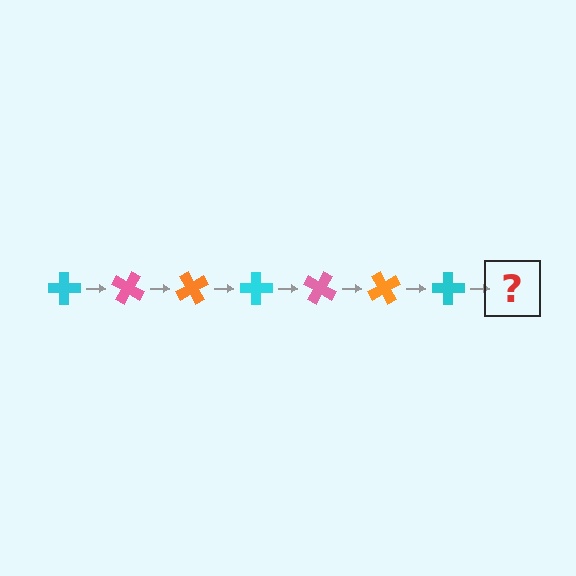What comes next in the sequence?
The next element should be a pink cross, rotated 210 degrees from the start.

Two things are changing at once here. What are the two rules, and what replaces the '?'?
The two rules are that it rotates 30 degrees each step and the color cycles through cyan, pink, and orange. The '?' should be a pink cross, rotated 210 degrees from the start.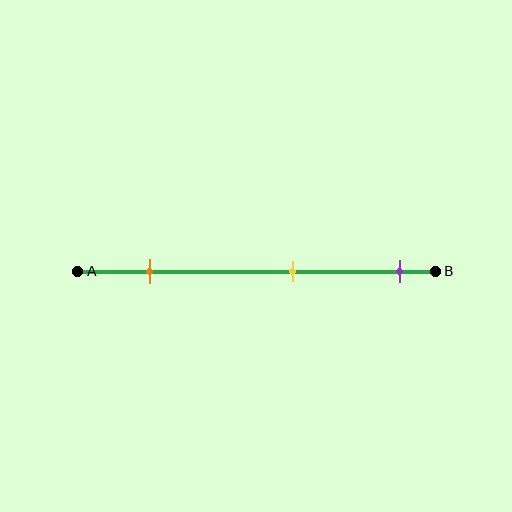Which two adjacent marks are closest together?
The yellow and purple marks are the closest adjacent pair.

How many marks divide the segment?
There are 3 marks dividing the segment.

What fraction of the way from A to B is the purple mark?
The purple mark is approximately 90% (0.9) of the way from A to B.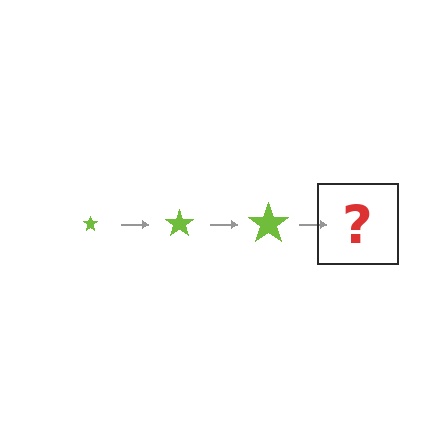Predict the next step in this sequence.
The next step is a lime star, larger than the previous one.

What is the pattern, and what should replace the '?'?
The pattern is that the star gets progressively larger each step. The '?' should be a lime star, larger than the previous one.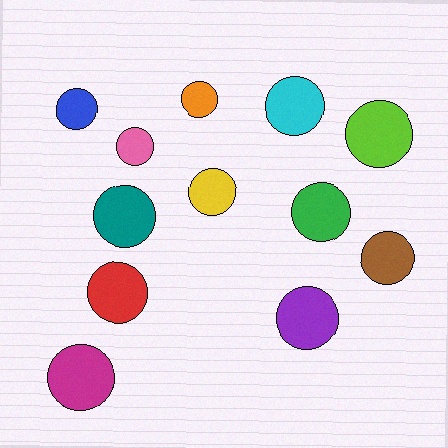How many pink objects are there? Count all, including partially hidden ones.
There is 1 pink object.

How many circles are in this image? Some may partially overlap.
There are 12 circles.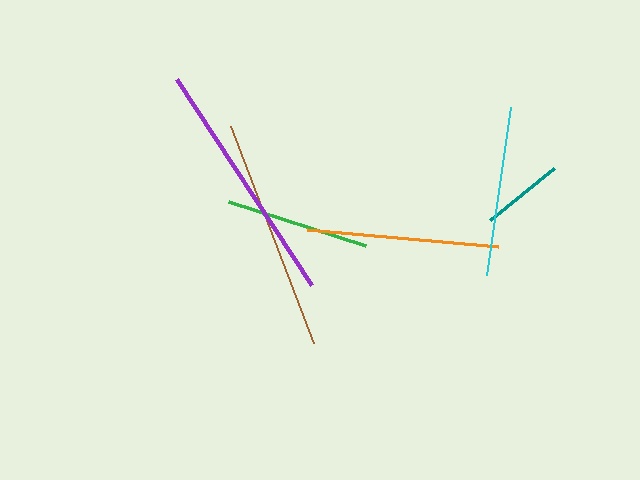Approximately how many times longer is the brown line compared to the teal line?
The brown line is approximately 2.8 times the length of the teal line.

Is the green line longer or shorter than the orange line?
The orange line is longer than the green line.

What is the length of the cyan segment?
The cyan segment is approximately 170 pixels long.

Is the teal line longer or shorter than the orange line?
The orange line is longer than the teal line.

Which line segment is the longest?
The purple line is the longest at approximately 247 pixels.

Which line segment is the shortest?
The teal line is the shortest at approximately 82 pixels.